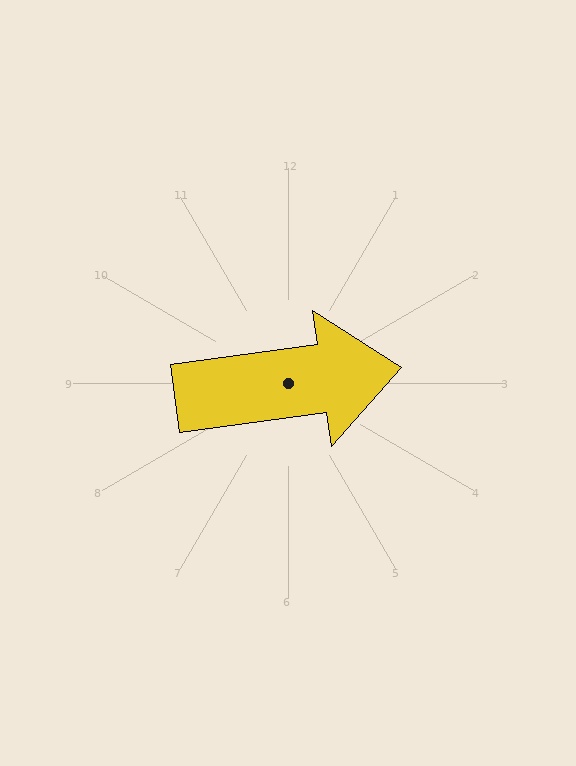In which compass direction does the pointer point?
East.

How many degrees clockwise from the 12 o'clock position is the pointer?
Approximately 82 degrees.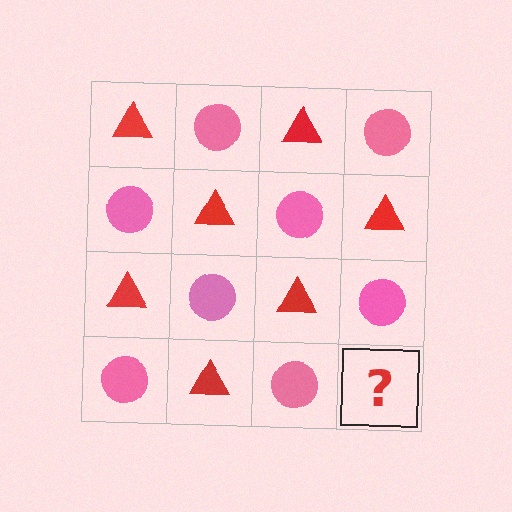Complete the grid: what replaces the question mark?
The question mark should be replaced with a red triangle.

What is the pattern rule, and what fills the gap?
The rule is that it alternates red triangle and pink circle in a checkerboard pattern. The gap should be filled with a red triangle.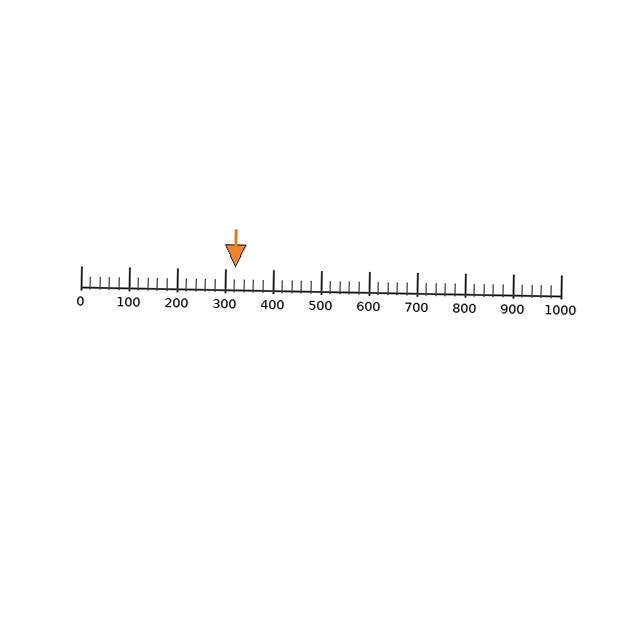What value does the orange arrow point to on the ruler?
The orange arrow points to approximately 323.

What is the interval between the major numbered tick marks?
The major tick marks are spaced 100 units apart.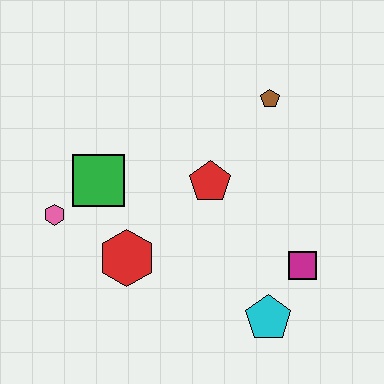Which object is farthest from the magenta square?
The pink hexagon is farthest from the magenta square.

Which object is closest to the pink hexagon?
The green square is closest to the pink hexagon.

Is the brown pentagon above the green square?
Yes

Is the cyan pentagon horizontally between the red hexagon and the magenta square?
Yes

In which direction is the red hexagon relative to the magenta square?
The red hexagon is to the left of the magenta square.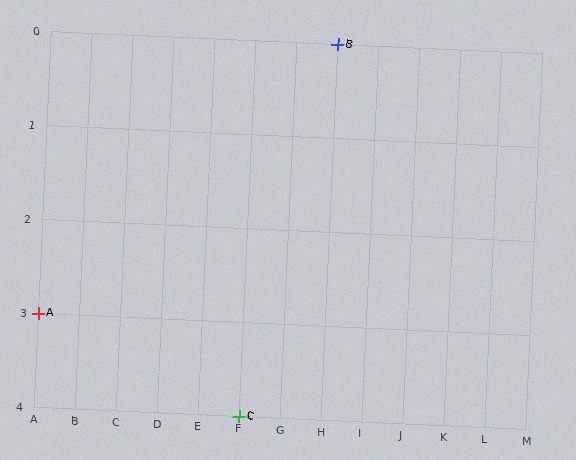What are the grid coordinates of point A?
Point A is at grid coordinates (A, 3).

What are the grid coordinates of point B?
Point B is at grid coordinates (H, 0).